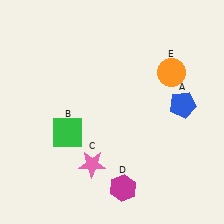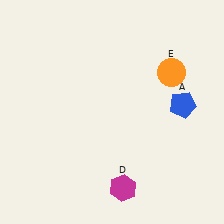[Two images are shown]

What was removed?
The pink star (C), the green square (B) were removed in Image 2.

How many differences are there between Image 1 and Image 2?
There are 2 differences between the two images.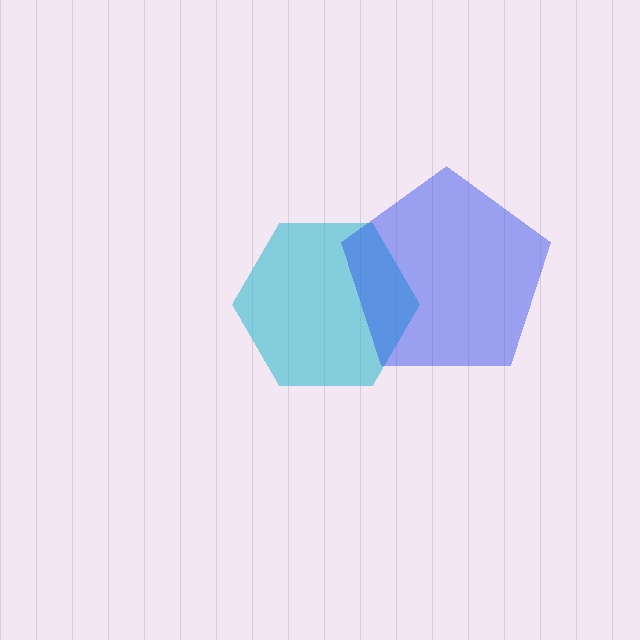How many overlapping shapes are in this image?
There are 2 overlapping shapes in the image.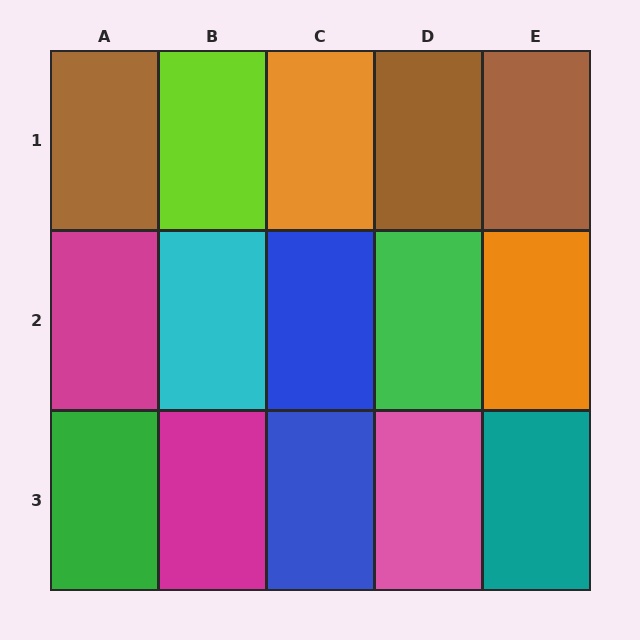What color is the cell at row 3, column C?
Blue.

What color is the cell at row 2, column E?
Orange.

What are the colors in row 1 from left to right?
Brown, lime, orange, brown, brown.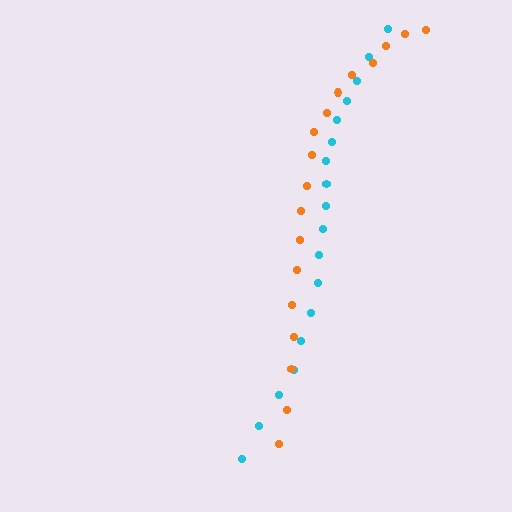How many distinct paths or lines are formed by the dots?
There are 2 distinct paths.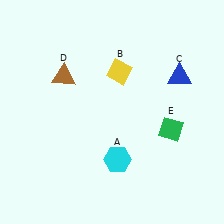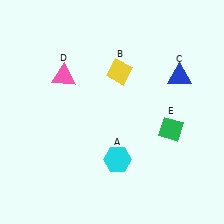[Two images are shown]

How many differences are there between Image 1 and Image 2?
There is 1 difference between the two images.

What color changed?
The triangle (D) changed from brown in Image 1 to pink in Image 2.